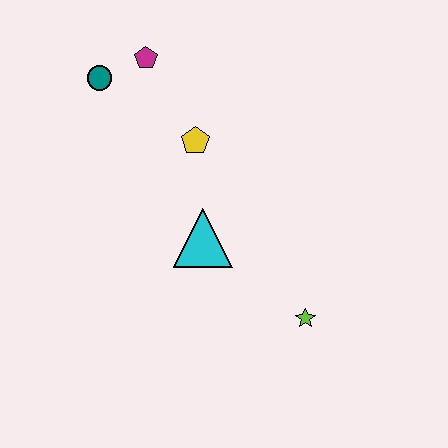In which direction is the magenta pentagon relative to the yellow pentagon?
The magenta pentagon is above the yellow pentagon.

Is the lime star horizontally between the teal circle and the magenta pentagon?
No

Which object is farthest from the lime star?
The teal circle is farthest from the lime star.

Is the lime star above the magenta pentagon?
No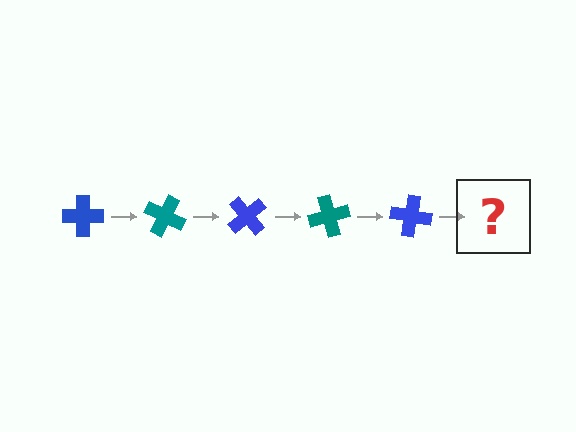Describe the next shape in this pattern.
It should be a teal cross, rotated 125 degrees from the start.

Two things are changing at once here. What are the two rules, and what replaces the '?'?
The two rules are that it rotates 25 degrees each step and the color cycles through blue and teal. The '?' should be a teal cross, rotated 125 degrees from the start.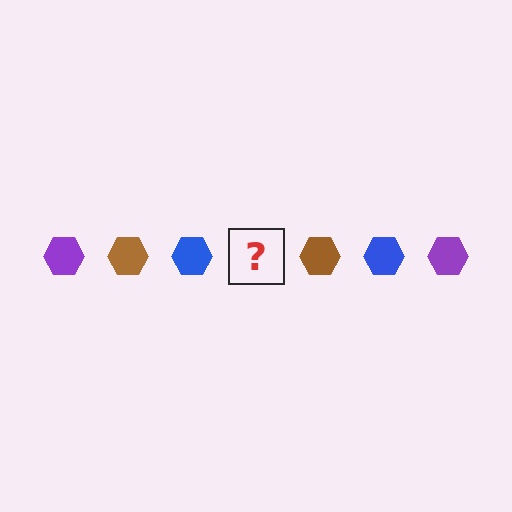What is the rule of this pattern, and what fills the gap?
The rule is that the pattern cycles through purple, brown, blue hexagons. The gap should be filled with a purple hexagon.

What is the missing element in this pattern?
The missing element is a purple hexagon.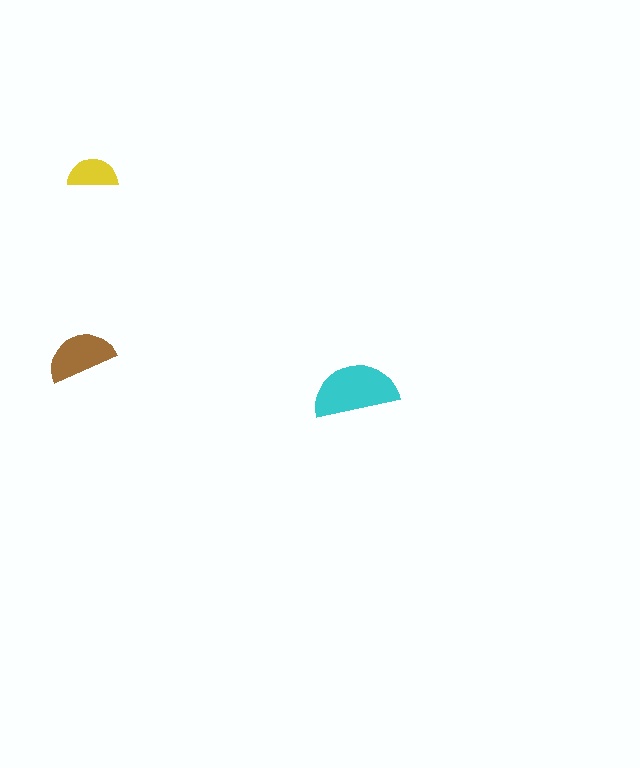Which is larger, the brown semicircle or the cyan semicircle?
The cyan one.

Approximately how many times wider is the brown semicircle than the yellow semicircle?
About 1.5 times wider.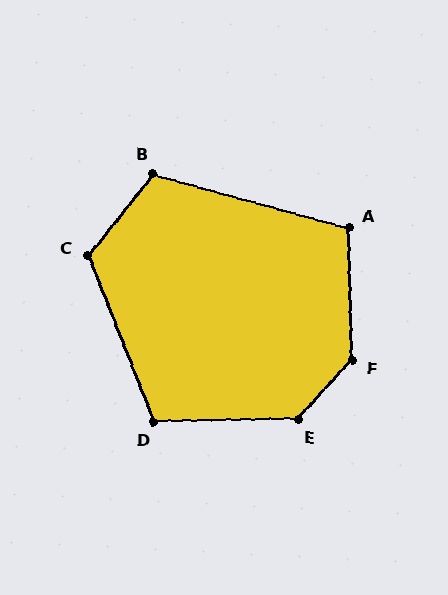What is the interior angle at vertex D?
Approximately 111 degrees (obtuse).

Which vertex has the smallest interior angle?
A, at approximately 107 degrees.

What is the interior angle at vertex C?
Approximately 120 degrees (obtuse).